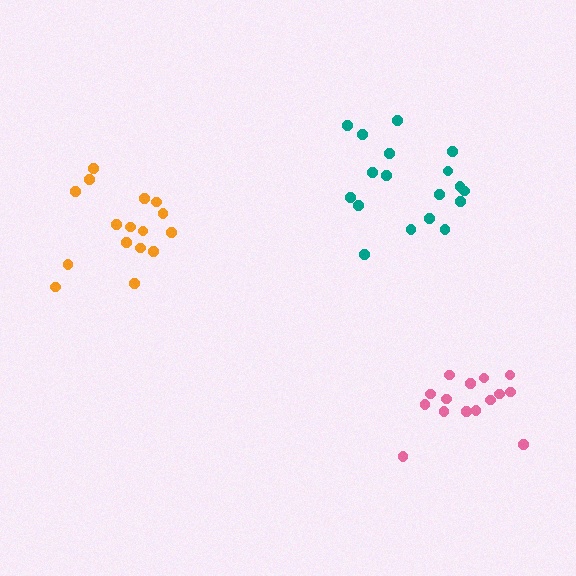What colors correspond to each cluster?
The clusters are colored: teal, orange, pink.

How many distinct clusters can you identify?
There are 3 distinct clusters.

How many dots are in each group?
Group 1: 18 dots, Group 2: 16 dots, Group 3: 15 dots (49 total).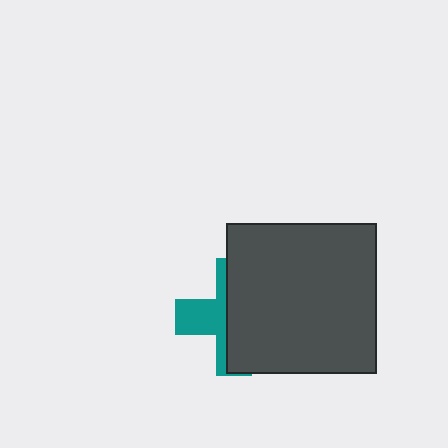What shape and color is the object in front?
The object in front is a dark gray square.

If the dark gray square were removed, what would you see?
You would see the complete teal cross.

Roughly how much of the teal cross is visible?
A small part of it is visible (roughly 37%).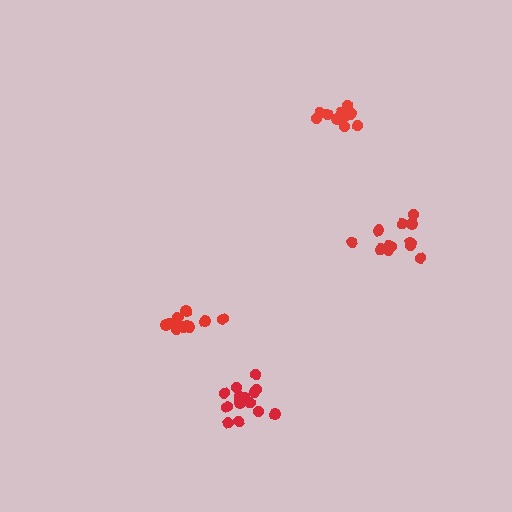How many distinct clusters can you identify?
There are 4 distinct clusters.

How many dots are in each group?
Group 1: 12 dots, Group 2: 14 dots, Group 3: 12 dots, Group 4: 13 dots (51 total).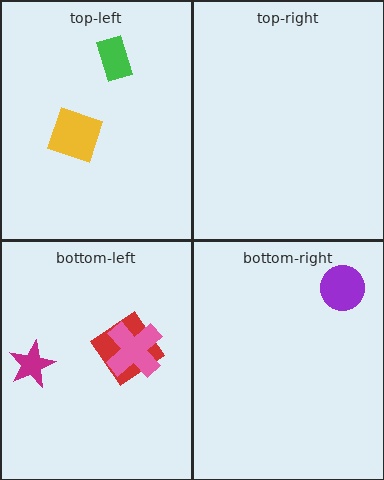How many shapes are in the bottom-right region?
1.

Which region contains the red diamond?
The bottom-left region.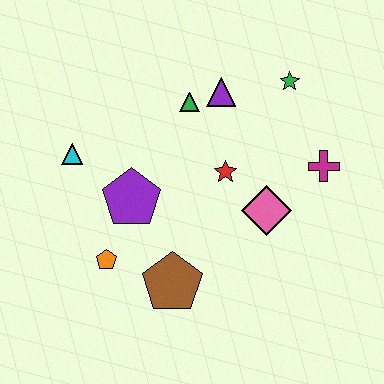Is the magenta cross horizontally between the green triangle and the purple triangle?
No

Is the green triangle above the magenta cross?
Yes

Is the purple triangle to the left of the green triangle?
No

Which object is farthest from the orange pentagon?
The green star is farthest from the orange pentagon.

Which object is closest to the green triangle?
The purple triangle is closest to the green triangle.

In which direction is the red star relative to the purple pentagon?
The red star is to the right of the purple pentagon.